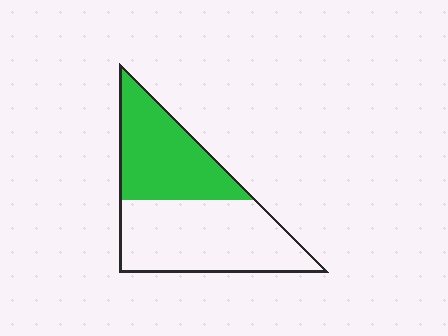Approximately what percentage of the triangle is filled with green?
Approximately 45%.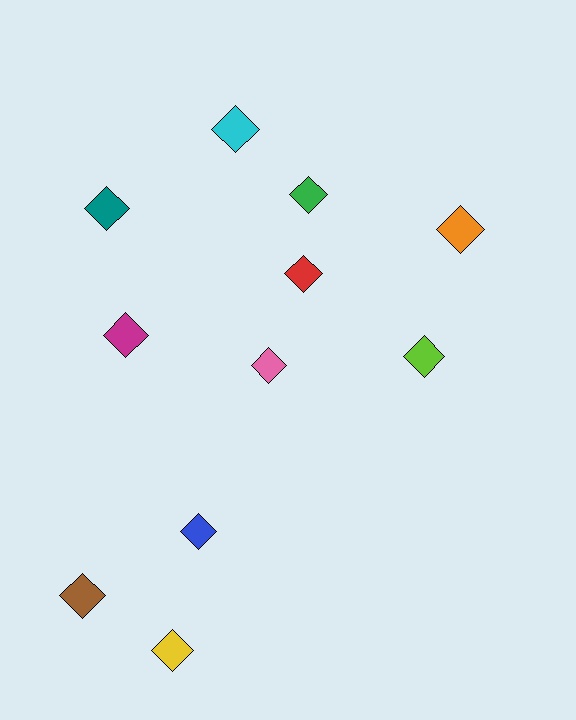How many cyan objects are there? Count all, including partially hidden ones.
There is 1 cyan object.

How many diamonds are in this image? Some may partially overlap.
There are 11 diamonds.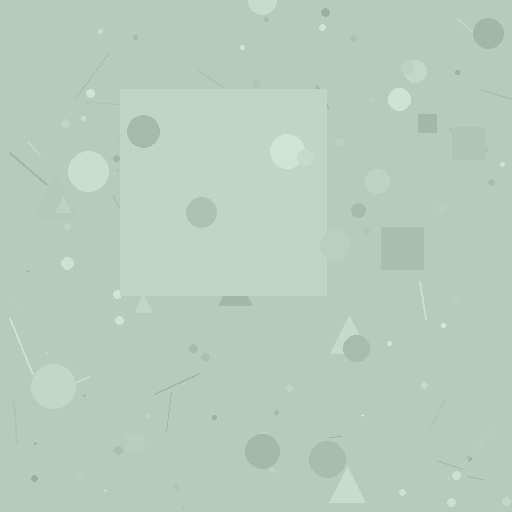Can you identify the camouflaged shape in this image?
The camouflaged shape is a square.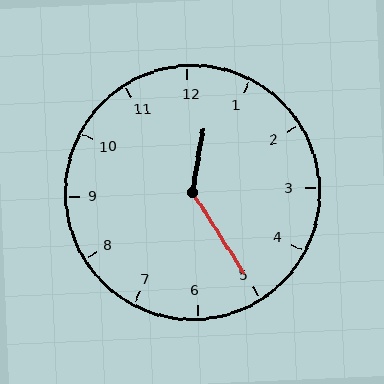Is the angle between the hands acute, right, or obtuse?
It is obtuse.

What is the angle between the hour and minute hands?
Approximately 138 degrees.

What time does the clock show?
12:25.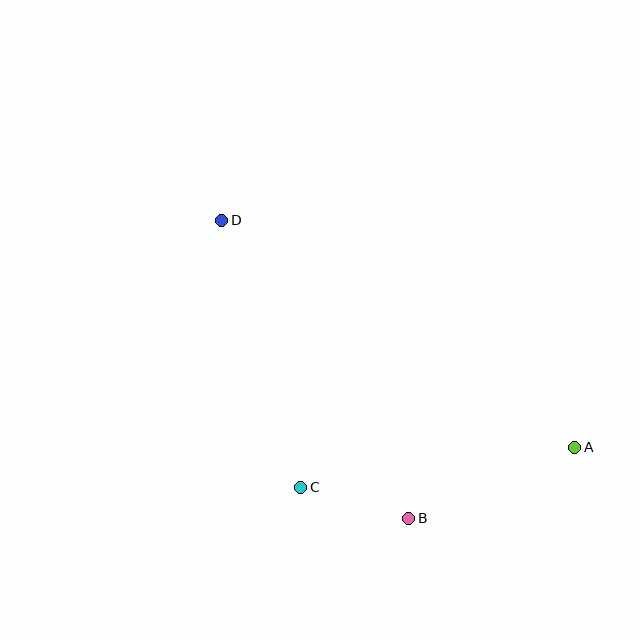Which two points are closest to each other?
Points B and C are closest to each other.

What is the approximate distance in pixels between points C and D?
The distance between C and D is approximately 279 pixels.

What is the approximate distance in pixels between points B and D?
The distance between B and D is approximately 352 pixels.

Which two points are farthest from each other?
Points A and D are farthest from each other.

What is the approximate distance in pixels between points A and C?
The distance between A and C is approximately 277 pixels.